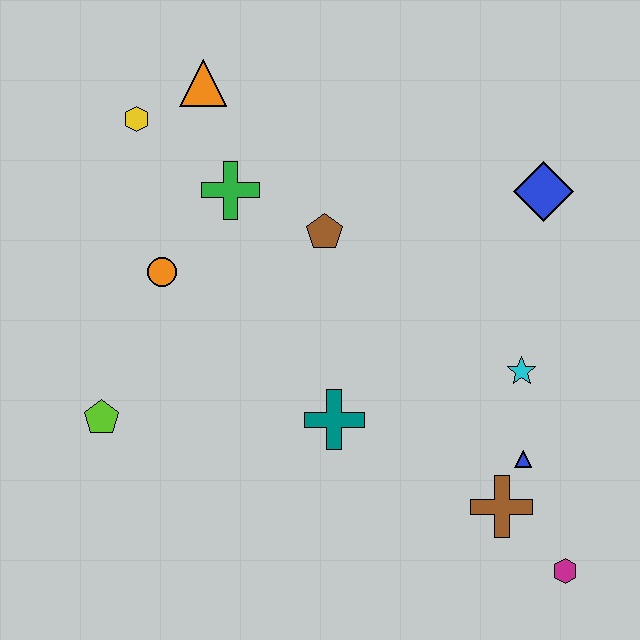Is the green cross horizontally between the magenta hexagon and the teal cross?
No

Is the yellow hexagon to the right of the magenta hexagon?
No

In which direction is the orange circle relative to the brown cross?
The orange circle is to the left of the brown cross.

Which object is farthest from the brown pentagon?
The magenta hexagon is farthest from the brown pentagon.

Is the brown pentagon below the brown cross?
No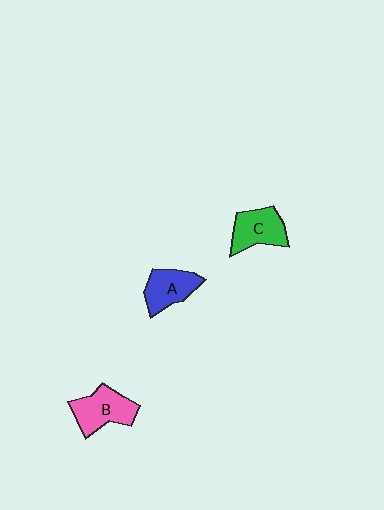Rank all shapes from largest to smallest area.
From largest to smallest: B (pink), C (green), A (blue).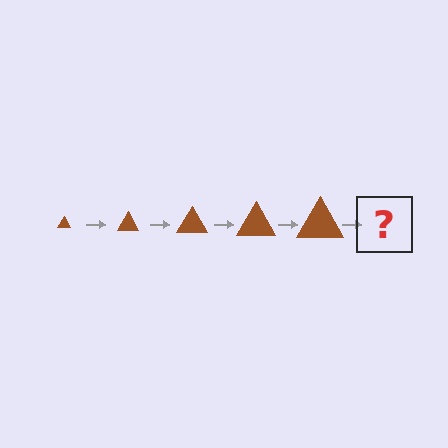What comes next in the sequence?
The next element should be a brown triangle, larger than the previous one.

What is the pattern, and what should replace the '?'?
The pattern is that the triangle gets progressively larger each step. The '?' should be a brown triangle, larger than the previous one.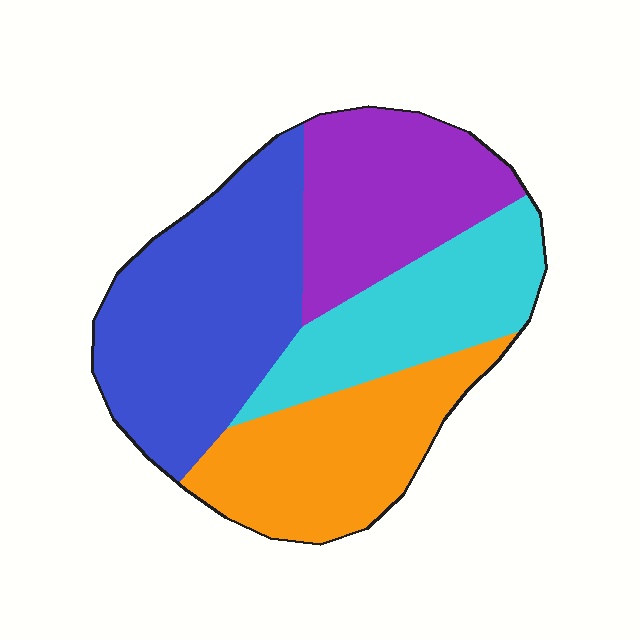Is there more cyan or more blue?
Blue.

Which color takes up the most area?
Blue, at roughly 35%.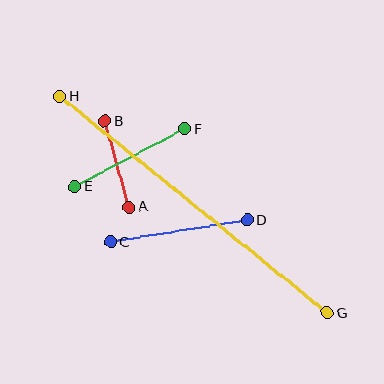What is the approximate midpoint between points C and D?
The midpoint is at approximately (179, 231) pixels.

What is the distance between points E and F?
The distance is approximately 124 pixels.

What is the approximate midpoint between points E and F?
The midpoint is at approximately (130, 158) pixels.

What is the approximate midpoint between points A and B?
The midpoint is at approximately (117, 164) pixels.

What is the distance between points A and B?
The distance is approximately 89 pixels.